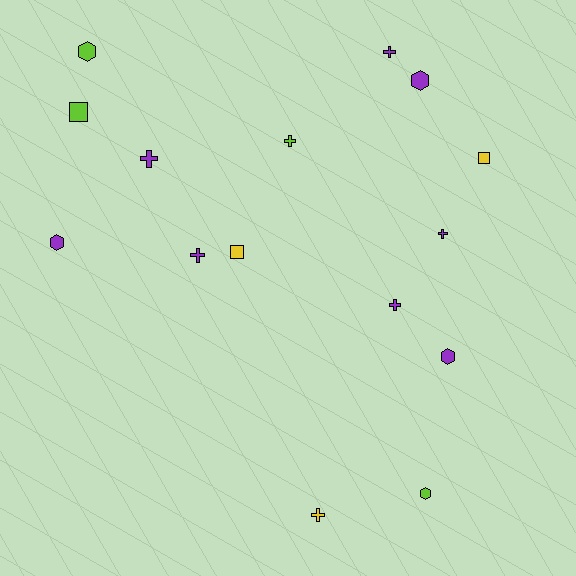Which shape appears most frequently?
Cross, with 7 objects.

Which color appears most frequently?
Purple, with 8 objects.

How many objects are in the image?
There are 15 objects.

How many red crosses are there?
There are no red crosses.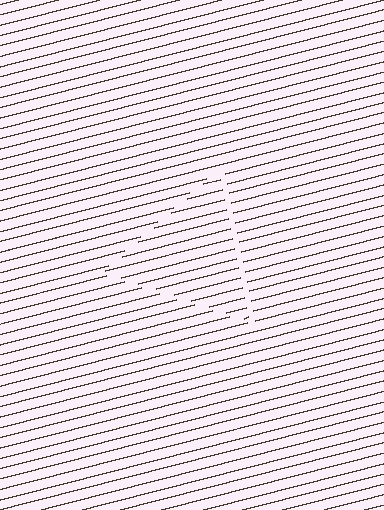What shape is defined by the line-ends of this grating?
An illusory triangle. The interior of the shape contains the same grating, shifted by half a period — the contour is defined by the phase discontinuity where line-ends from the inner and outer gratings abut.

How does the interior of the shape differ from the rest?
The interior of the shape contains the same grating, shifted by half a period — the contour is defined by the phase discontinuity where line-ends from the inner and outer gratings abut.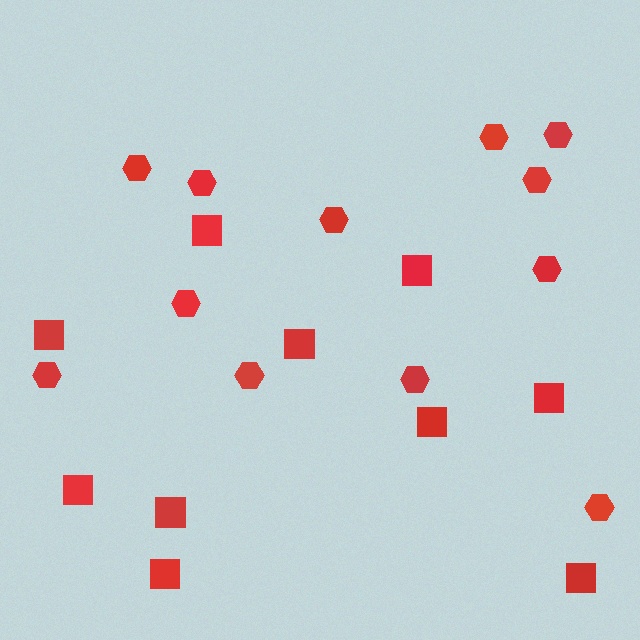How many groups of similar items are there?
There are 2 groups: one group of hexagons (12) and one group of squares (10).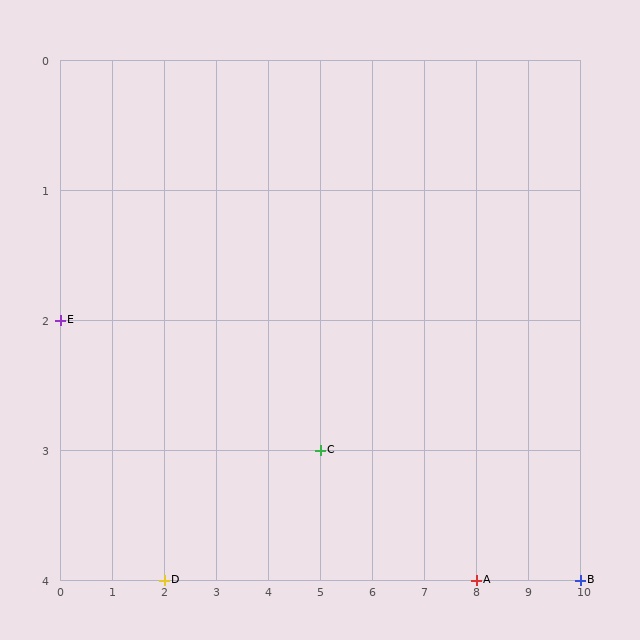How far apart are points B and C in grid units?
Points B and C are 5 columns and 1 row apart (about 5.1 grid units diagonally).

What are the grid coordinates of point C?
Point C is at grid coordinates (5, 3).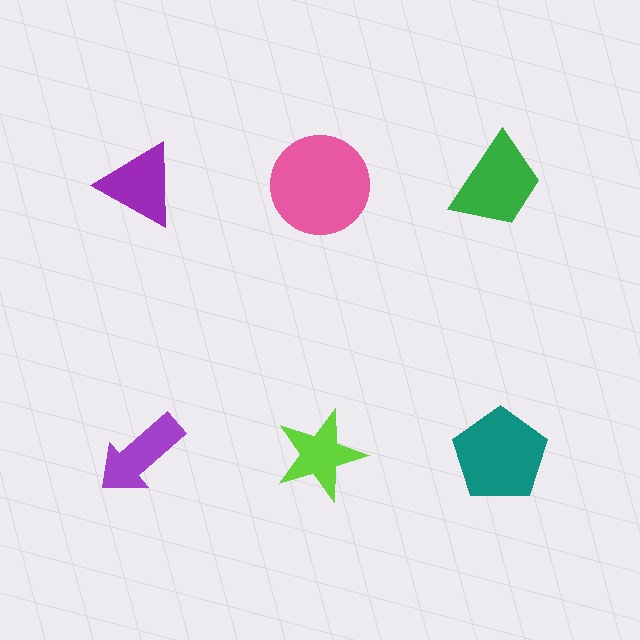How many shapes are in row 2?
3 shapes.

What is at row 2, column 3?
A teal pentagon.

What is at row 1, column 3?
A green trapezoid.